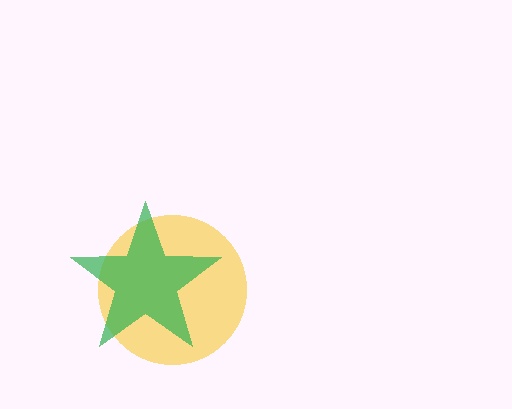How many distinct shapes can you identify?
There are 2 distinct shapes: a yellow circle, a green star.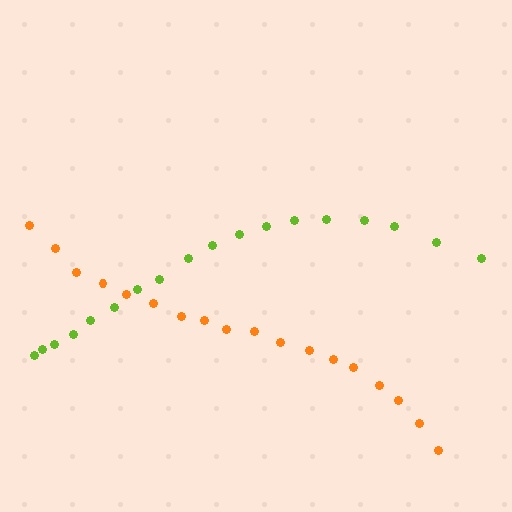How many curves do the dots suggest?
There are 2 distinct paths.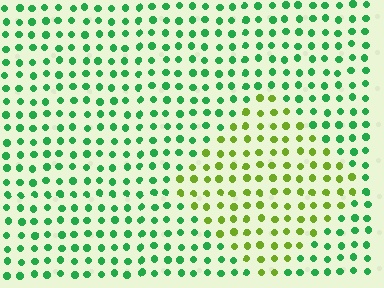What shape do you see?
I see a diamond.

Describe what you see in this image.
The image is filled with small green elements in a uniform arrangement. A diamond-shaped region is visible where the elements are tinted to a slightly different hue, forming a subtle color boundary.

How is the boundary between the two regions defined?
The boundary is defined purely by a slight shift in hue (about 50 degrees). Spacing, size, and orientation are identical on both sides.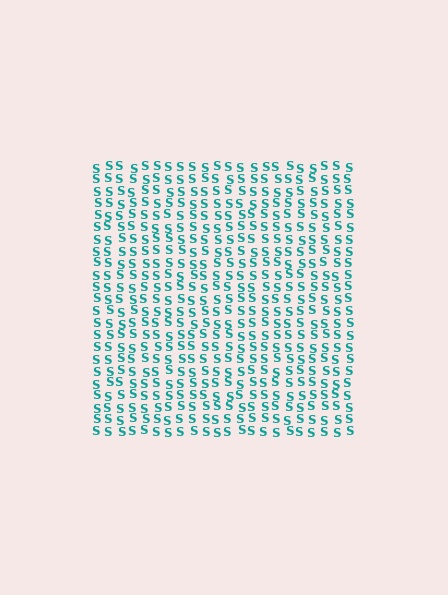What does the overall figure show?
The overall figure shows a square.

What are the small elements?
The small elements are letter S's.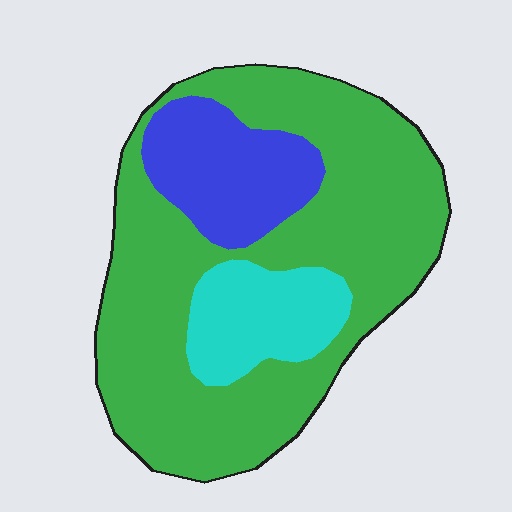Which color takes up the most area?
Green, at roughly 70%.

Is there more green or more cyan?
Green.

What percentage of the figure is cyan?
Cyan takes up about one eighth (1/8) of the figure.